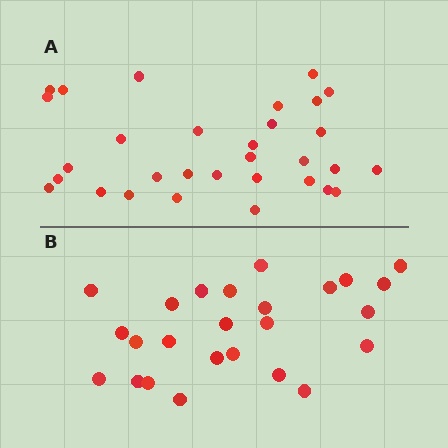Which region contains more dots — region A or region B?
Region A (the top region) has more dots.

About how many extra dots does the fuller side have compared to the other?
Region A has about 6 more dots than region B.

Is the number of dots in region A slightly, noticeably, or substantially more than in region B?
Region A has only slightly more — the two regions are fairly close. The ratio is roughly 1.2 to 1.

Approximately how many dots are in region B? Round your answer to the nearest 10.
About 20 dots. (The exact count is 25, which rounds to 20.)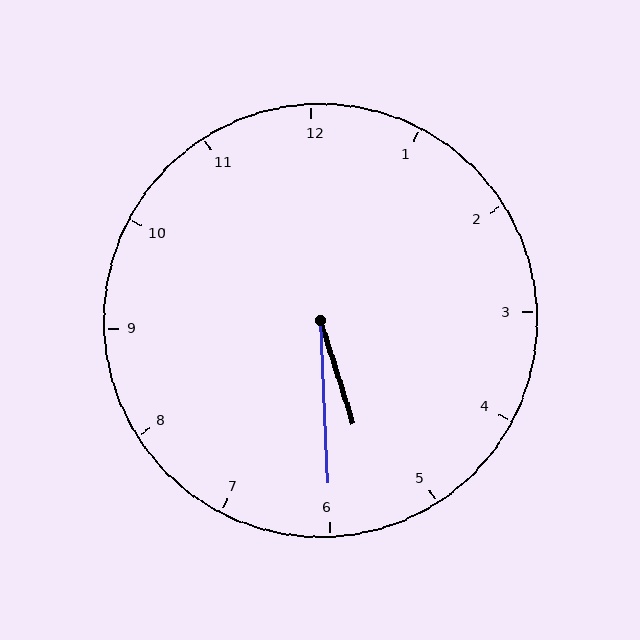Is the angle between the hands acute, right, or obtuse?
It is acute.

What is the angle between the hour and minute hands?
Approximately 15 degrees.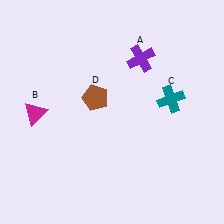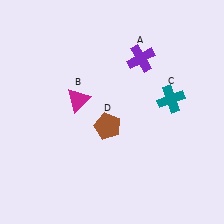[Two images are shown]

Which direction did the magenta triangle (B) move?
The magenta triangle (B) moved right.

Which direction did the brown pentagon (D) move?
The brown pentagon (D) moved down.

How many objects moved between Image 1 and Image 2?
2 objects moved between the two images.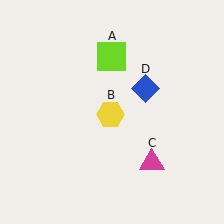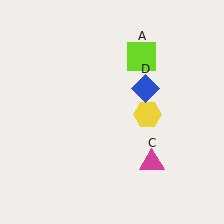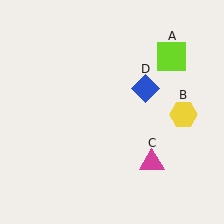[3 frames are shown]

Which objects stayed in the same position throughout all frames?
Magenta triangle (object C) and blue diamond (object D) remained stationary.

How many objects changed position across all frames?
2 objects changed position: lime square (object A), yellow hexagon (object B).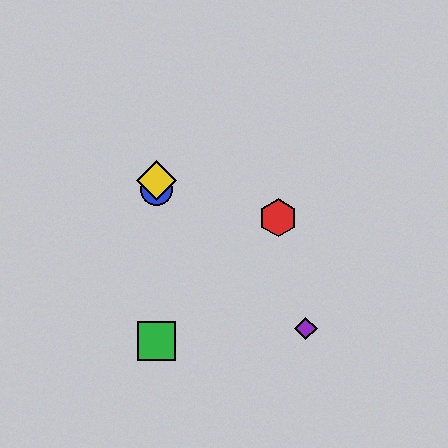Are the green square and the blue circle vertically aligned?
Yes, both are at x≈156.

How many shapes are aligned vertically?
3 shapes (the blue circle, the green square, the yellow diamond) are aligned vertically.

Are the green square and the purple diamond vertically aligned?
No, the green square is at x≈156 and the purple diamond is at x≈306.